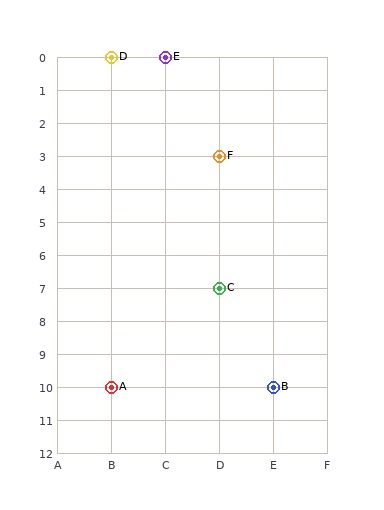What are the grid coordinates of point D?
Point D is at grid coordinates (B, 0).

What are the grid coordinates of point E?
Point E is at grid coordinates (C, 0).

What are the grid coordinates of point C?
Point C is at grid coordinates (D, 7).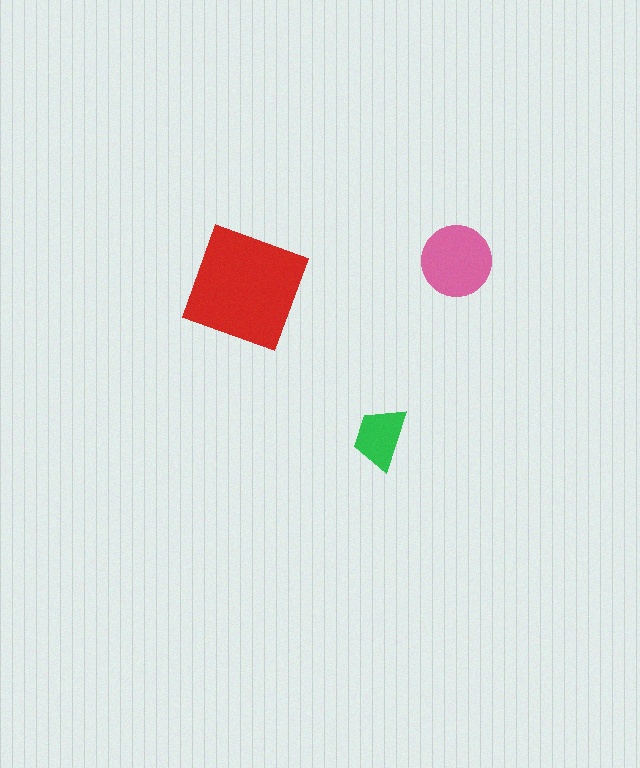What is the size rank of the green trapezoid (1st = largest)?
3rd.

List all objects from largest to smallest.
The red square, the pink circle, the green trapezoid.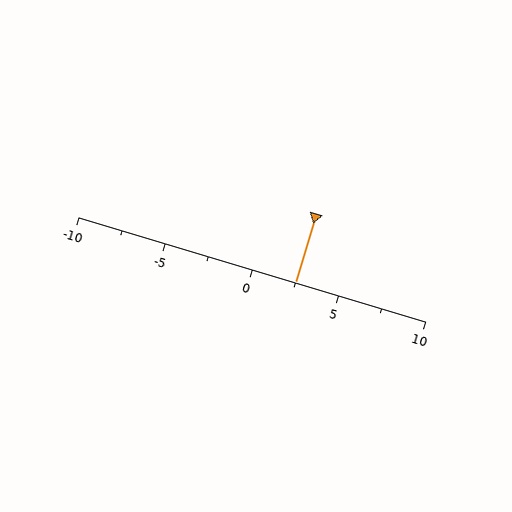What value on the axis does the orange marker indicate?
The marker indicates approximately 2.5.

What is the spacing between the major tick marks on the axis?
The major ticks are spaced 5 apart.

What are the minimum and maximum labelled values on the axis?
The axis runs from -10 to 10.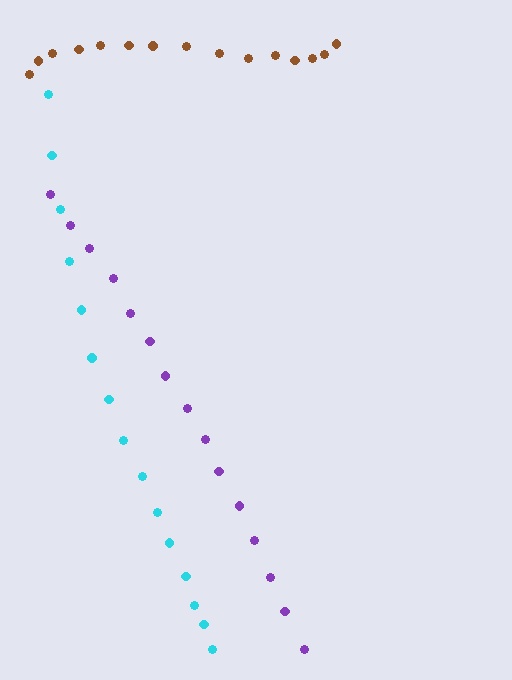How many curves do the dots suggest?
There are 3 distinct paths.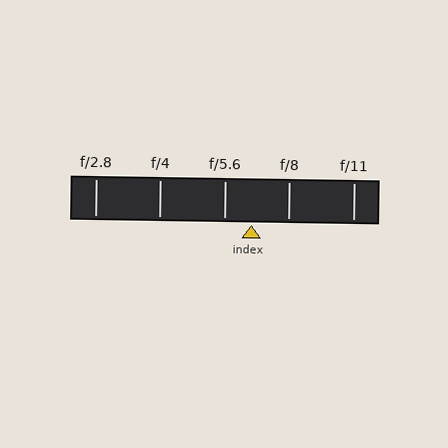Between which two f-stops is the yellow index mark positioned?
The index mark is between f/5.6 and f/8.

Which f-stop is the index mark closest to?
The index mark is closest to f/5.6.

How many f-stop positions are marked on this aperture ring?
There are 5 f-stop positions marked.